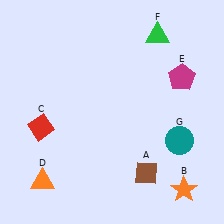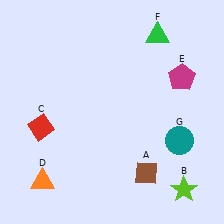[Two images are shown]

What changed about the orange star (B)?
In Image 1, B is orange. In Image 2, it changed to lime.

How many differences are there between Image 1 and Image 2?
There is 1 difference between the two images.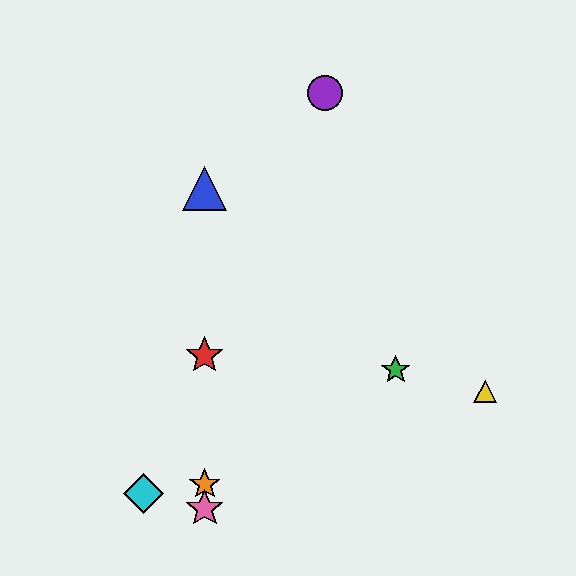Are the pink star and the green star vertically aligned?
No, the pink star is at x≈205 and the green star is at x≈396.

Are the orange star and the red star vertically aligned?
Yes, both are at x≈205.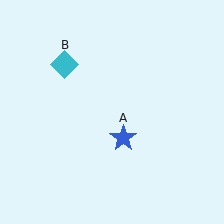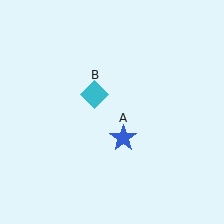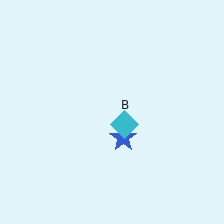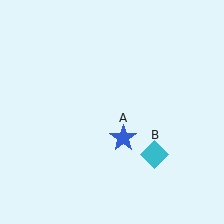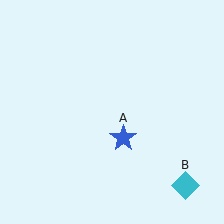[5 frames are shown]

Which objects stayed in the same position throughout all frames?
Blue star (object A) remained stationary.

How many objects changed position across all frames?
1 object changed position: cyan diamond (object B).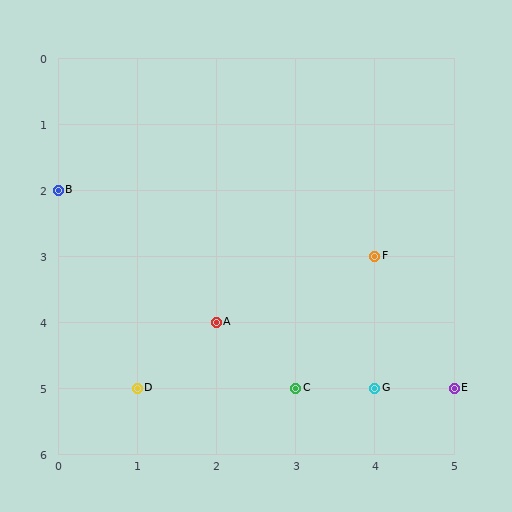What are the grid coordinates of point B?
Point B is at grid coordinates (0, 2).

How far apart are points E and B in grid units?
Points E and B are 5 columns and 3 rows apart (about 5.8 grid units diagonally).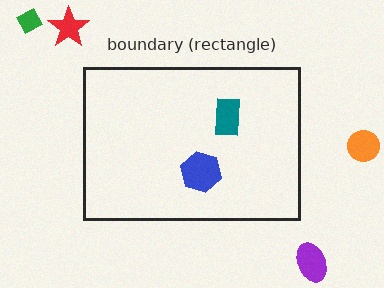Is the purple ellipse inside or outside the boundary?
Outside.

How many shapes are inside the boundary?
2 inside, 4 outside.